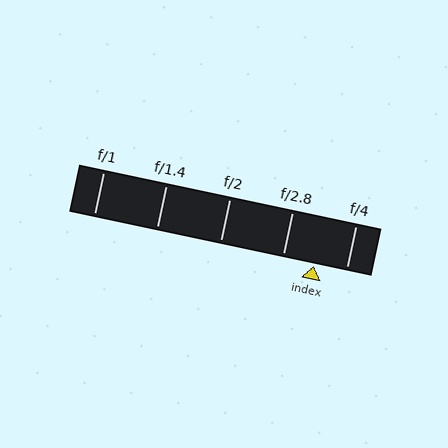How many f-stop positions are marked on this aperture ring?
There are 5 f-stop positions marked.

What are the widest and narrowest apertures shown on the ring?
The widest aperture shown is f/1 and the narrowest is f/4.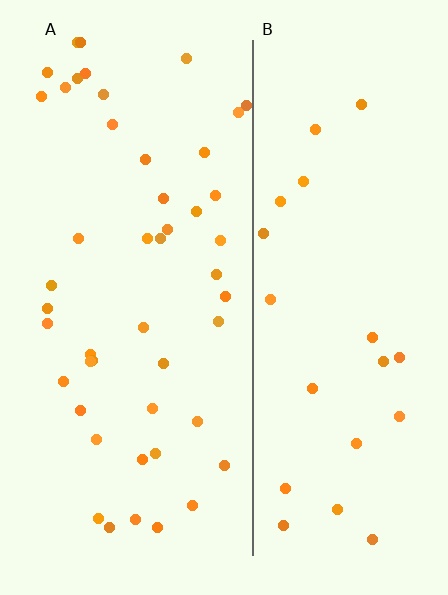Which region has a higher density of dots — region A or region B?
A (the left).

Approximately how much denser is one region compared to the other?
Approximately 2.1× — region A over region B.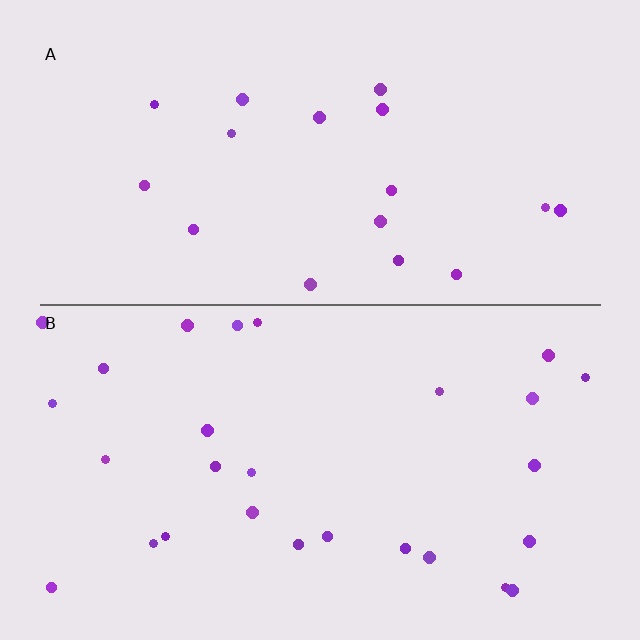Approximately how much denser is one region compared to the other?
Approximately 1.5× — region B over region A.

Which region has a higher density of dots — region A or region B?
B (the bottom).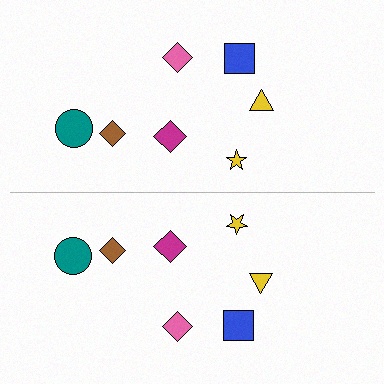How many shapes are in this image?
There are 14 shapes in this image.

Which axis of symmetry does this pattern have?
The pattern has a horizontal axis of symmetry running through the center of the image.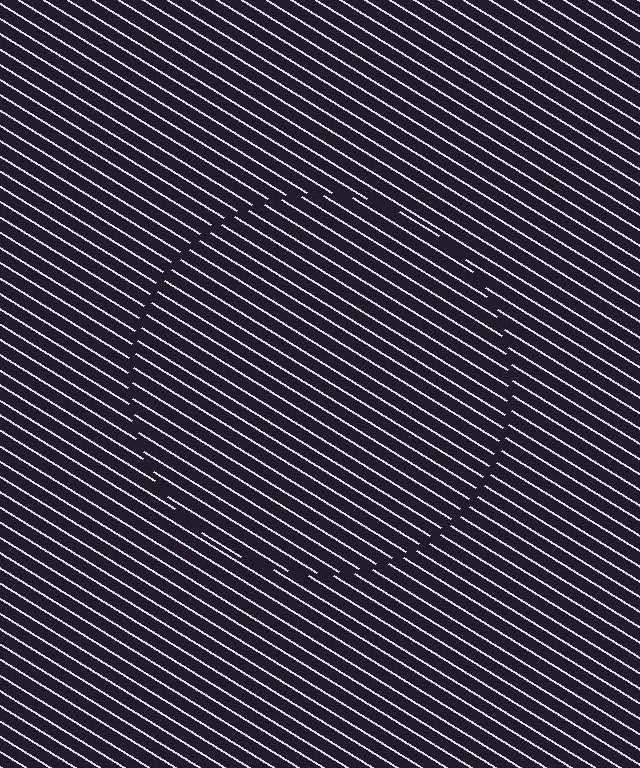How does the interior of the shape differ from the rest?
The interior of the shape contains the same grating, shifted by half a period — the contour is defined by the phase discontinuity where line-ends from the inner and outer gratings abut.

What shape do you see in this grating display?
An illusory circle. The interior of the shape contains the same grating, shifted by half a period — the contour is defined by the phase discontinuity where line-ends from the inner and outer gratings abut.